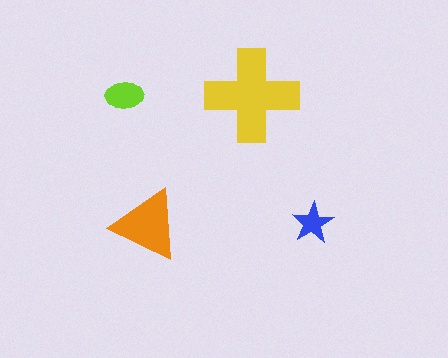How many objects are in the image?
There are 4 objects in the image.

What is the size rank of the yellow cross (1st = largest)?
1st.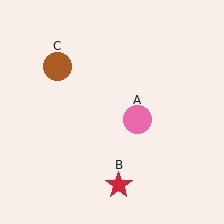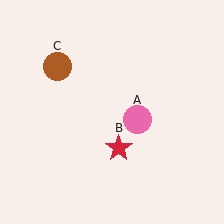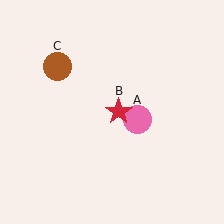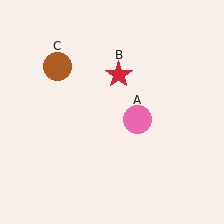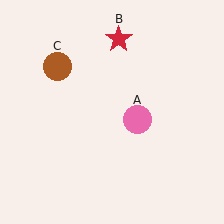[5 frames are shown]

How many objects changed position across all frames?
1 object changed position: red star (object B).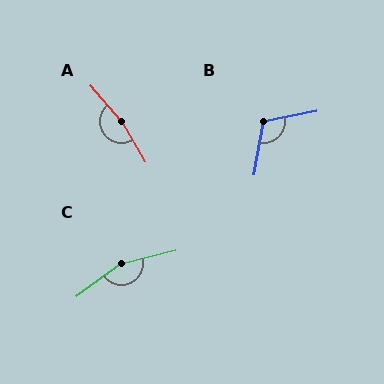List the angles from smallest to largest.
B (111°), C (158°), A (170°).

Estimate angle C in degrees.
Approximately 158 degrees.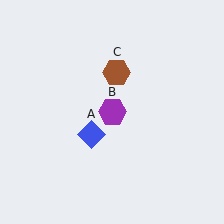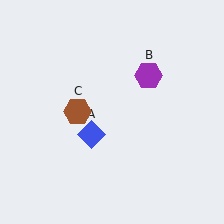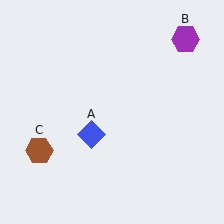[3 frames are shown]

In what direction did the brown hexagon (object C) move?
The brown hexagon (object C) moved down and to the left.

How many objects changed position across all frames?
2 objects changed position: purple hexagon (object B), brown hexagon (object C).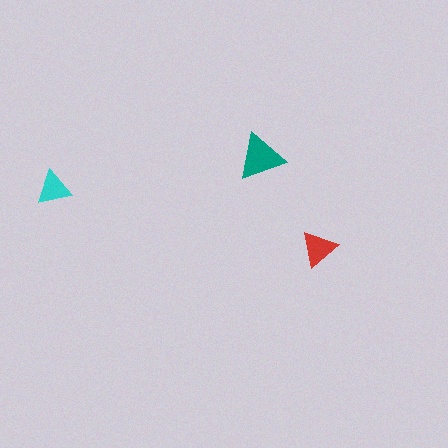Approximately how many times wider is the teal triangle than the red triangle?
About 1.5 times wider.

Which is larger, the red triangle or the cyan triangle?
The red one.